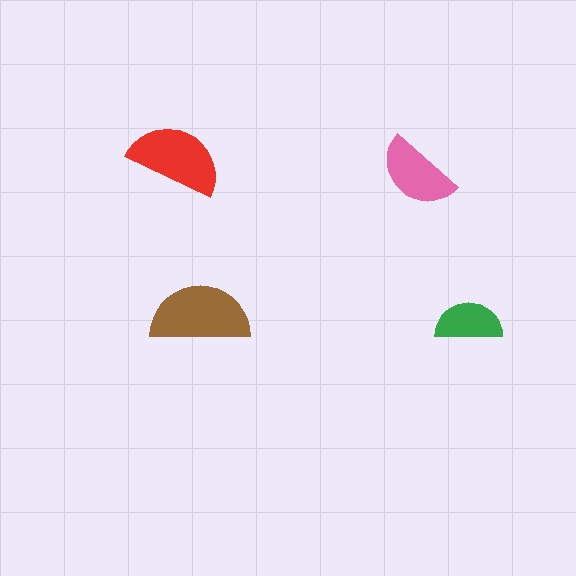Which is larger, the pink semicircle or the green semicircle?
The pink one.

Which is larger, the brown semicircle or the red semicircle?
The brown one.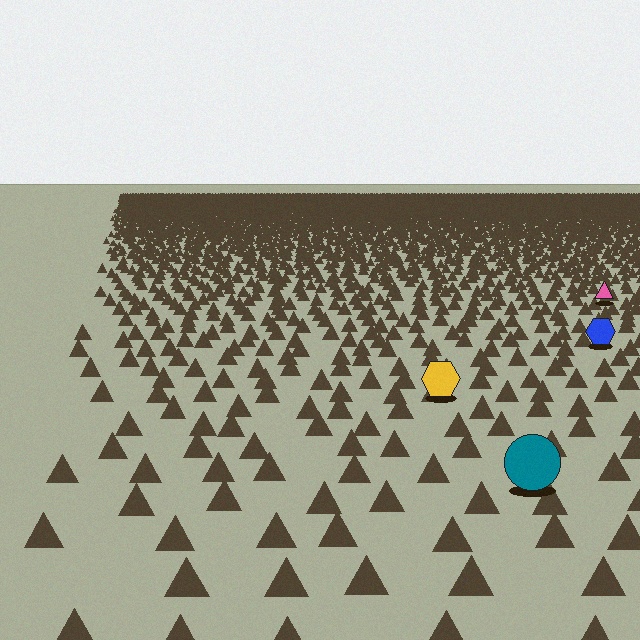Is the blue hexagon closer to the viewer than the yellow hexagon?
No. The yellow hexagon is closer — you can tell from the texture gradient: the ground texture is coarser near it.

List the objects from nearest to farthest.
From nearest to farthest: the teal circle, the yellow hexagon, the blue hexagon, the pink triangle.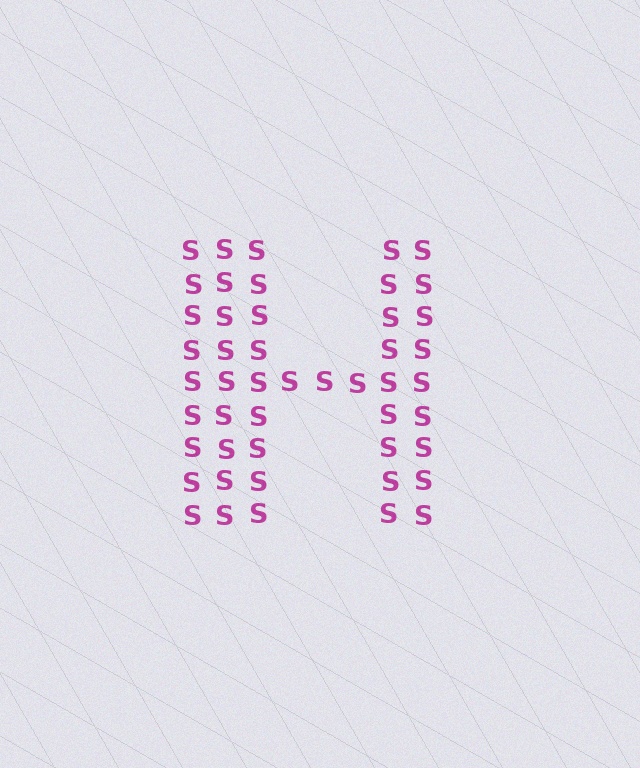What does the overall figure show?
The overall figure shows the letter H.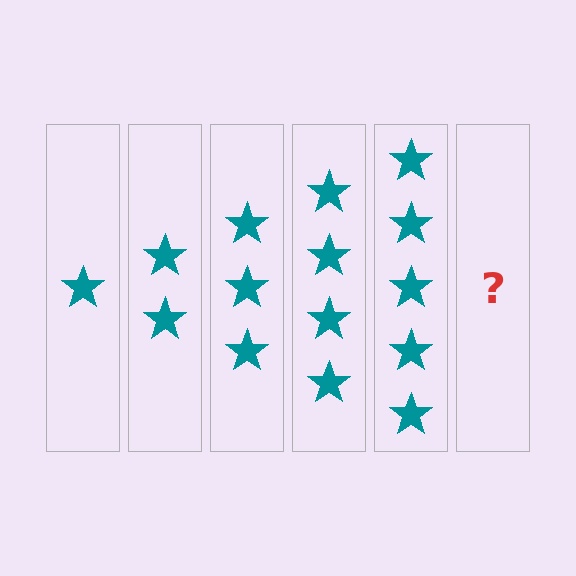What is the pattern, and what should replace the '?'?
The pattern is that each step adds one more star. The '?' should be 6 stars.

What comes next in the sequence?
The next element should be 6 stars.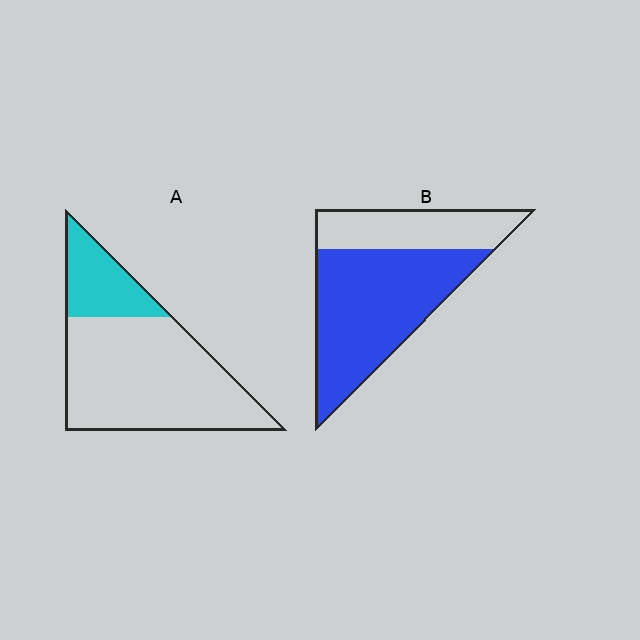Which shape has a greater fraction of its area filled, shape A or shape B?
Shape B.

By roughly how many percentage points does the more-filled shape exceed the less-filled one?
By roughly 45 percentage points (B over A).